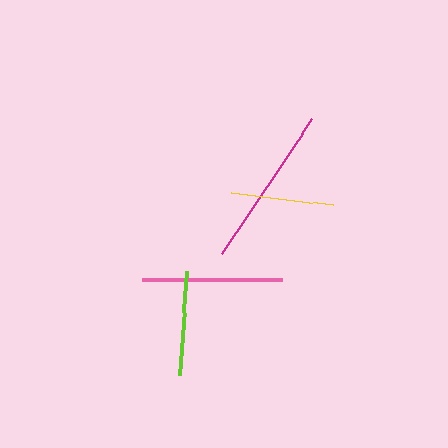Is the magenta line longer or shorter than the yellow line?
The magenta line is longer than the yellow line.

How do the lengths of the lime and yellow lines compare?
The lime and yellow lines are approximately the same length.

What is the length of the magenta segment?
The magenta segment is approximately 163 pixels long.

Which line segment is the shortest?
The yellow line is the shortest at approximately 102 pixels.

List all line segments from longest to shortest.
From longest to shortest: magenta, pink, lime, yellow.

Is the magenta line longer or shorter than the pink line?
The magenta line is longer than the pink line.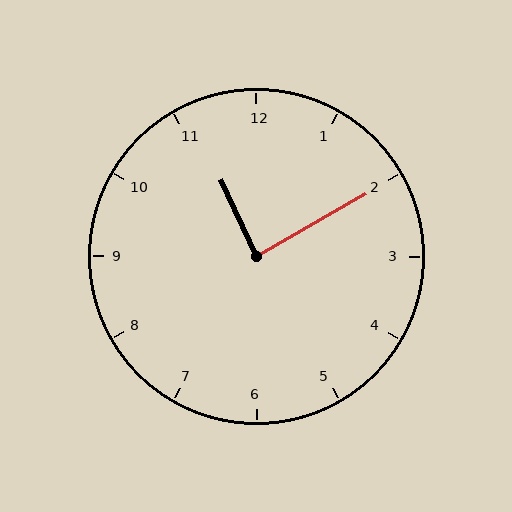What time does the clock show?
11:10.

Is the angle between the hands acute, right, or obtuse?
It is right.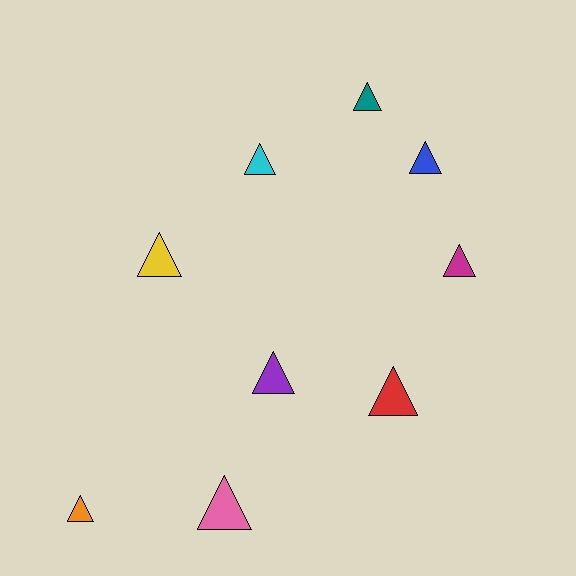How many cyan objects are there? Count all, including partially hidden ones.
There is 1 cyan object.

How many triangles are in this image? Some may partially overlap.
There are 9 triangles.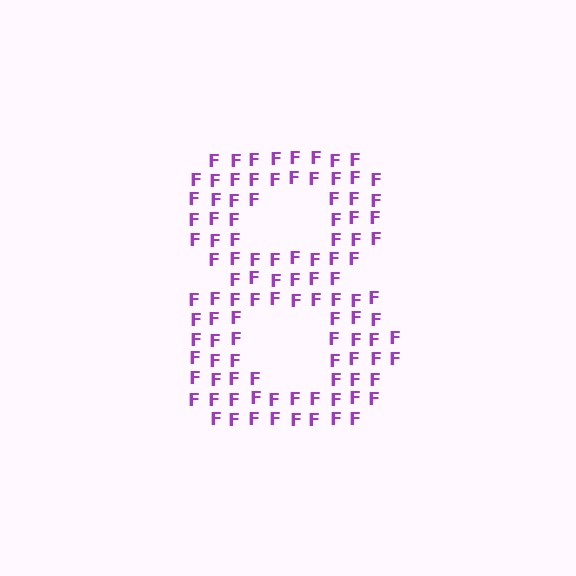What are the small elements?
The small elements are letter F's.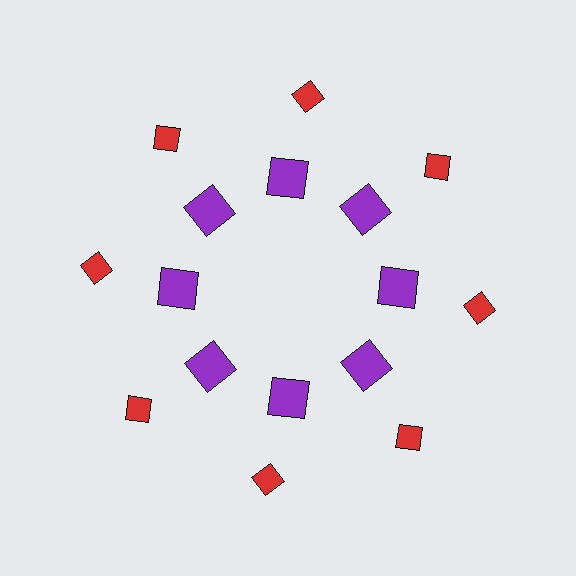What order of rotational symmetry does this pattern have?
This pattern has 8-fold rotational symmetry.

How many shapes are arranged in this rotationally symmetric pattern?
There are 16 shapes, arranged in 8 groups of 2.